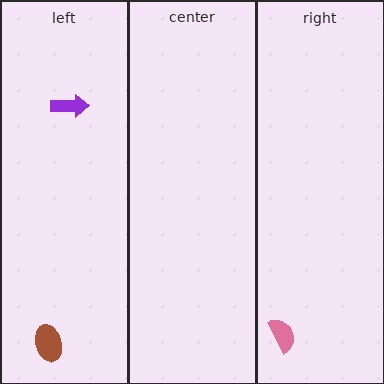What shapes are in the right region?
The pink semicircle.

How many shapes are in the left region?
2.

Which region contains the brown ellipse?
The left region.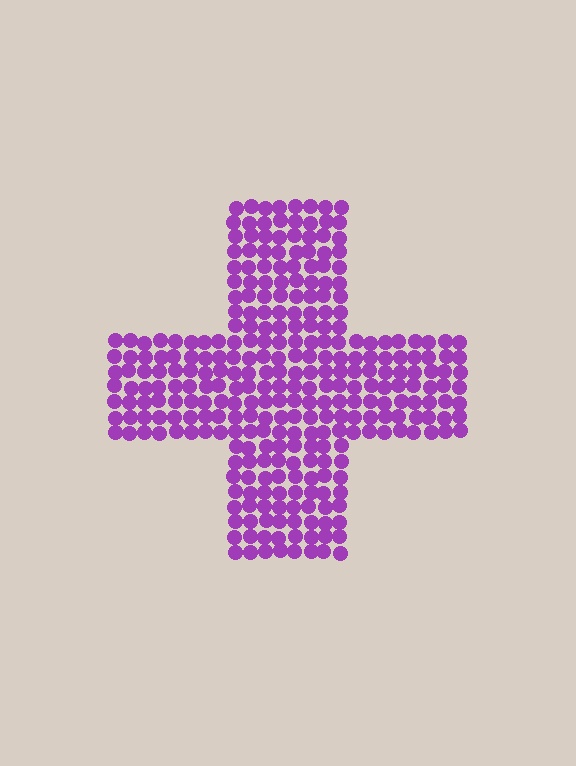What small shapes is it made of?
It is made of small circles.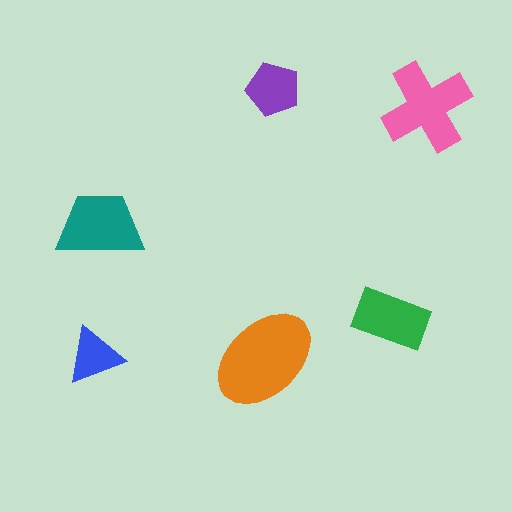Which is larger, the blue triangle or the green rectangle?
The green rectangle.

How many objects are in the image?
There are 6 objects in the image.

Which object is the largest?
The orange ellipse.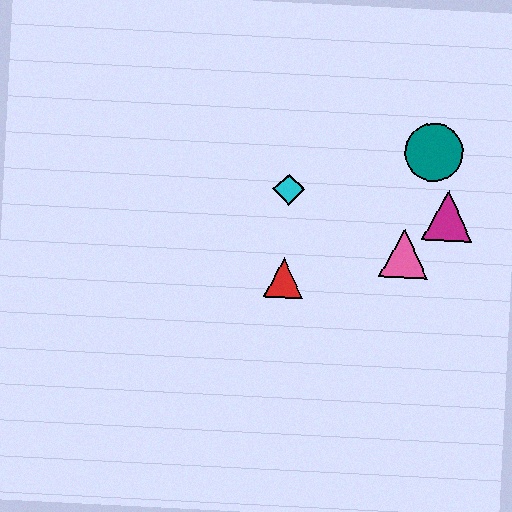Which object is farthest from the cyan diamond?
The magenta triangle is farthest from the cyan diamond.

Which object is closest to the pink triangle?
The magenta triangle is closest to the pink triangle.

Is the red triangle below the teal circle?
Yes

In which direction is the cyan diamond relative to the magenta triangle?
The cyan diamond is to the left of the magenta triangle.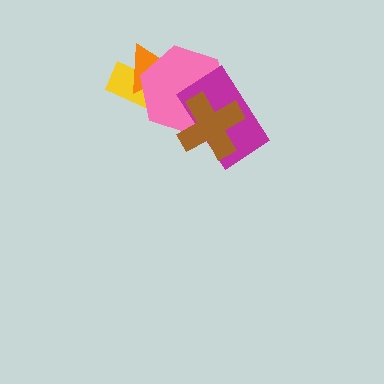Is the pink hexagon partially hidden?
Yes, it is partially covered by another shape.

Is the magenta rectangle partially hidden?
Yes, it is partially covered by another shape.